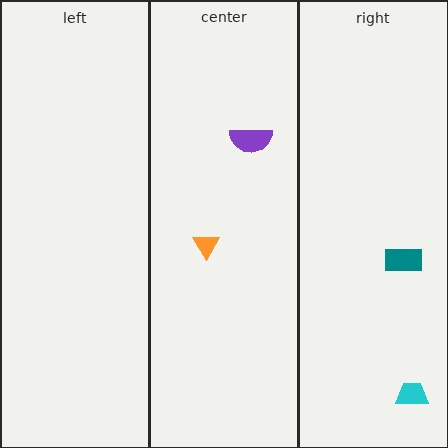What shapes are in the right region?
The cyan trapezoid, the teal rectangle.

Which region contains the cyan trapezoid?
The right region.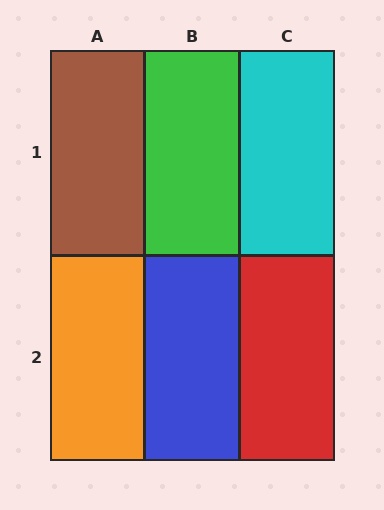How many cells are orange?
1 cell is orange.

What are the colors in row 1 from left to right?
Brown, green, cyan.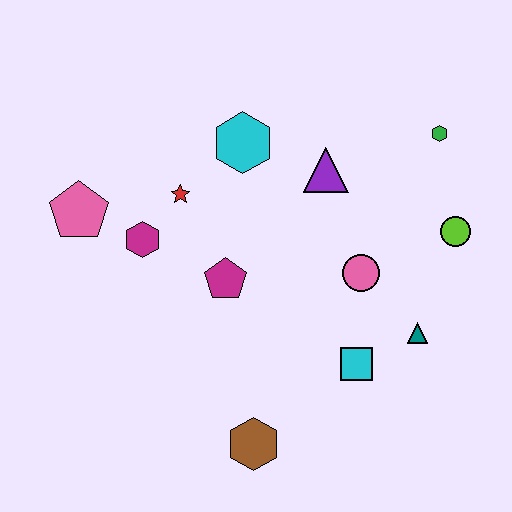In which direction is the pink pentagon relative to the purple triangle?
The pink pentagon is to the left of the purple triangle.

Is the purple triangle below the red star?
No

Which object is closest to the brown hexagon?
The cyan square is closest to the brown hexagon.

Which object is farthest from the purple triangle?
The brown hexagon is farthest from the purple triangle.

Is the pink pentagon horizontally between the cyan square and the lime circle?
No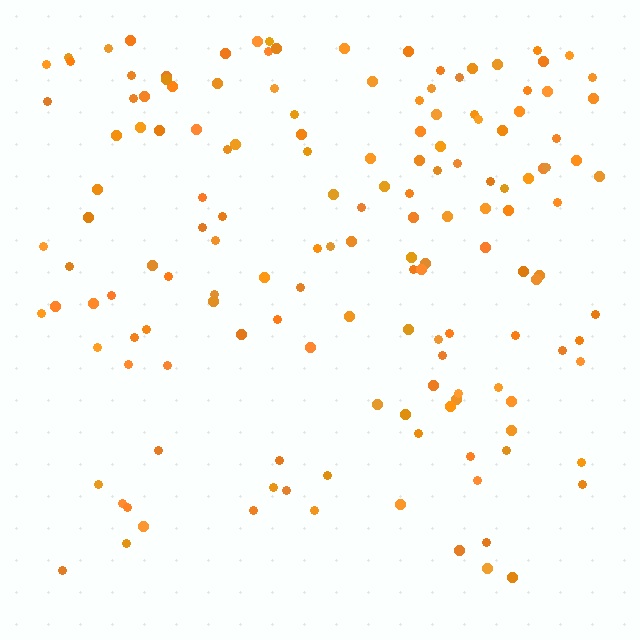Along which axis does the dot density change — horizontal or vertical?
Vertical.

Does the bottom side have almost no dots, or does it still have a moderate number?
Still a moderate number, just noticeably fewer than the top.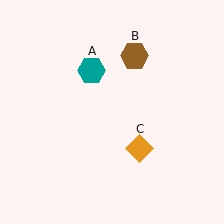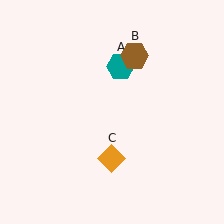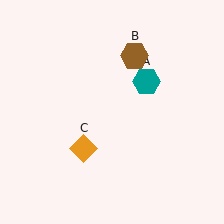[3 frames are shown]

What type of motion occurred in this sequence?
The teal hexagon (object A), orange diamond (object C) rotated clockwise around the center of the scene.